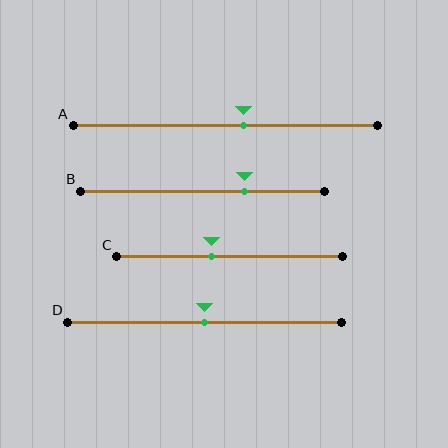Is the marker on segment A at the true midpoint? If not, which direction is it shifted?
No, the marker on segment A is shifted to the right by about 6% of the segment length.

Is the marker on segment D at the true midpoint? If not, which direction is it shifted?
Yes, the marker on segment D is at the true midpoint.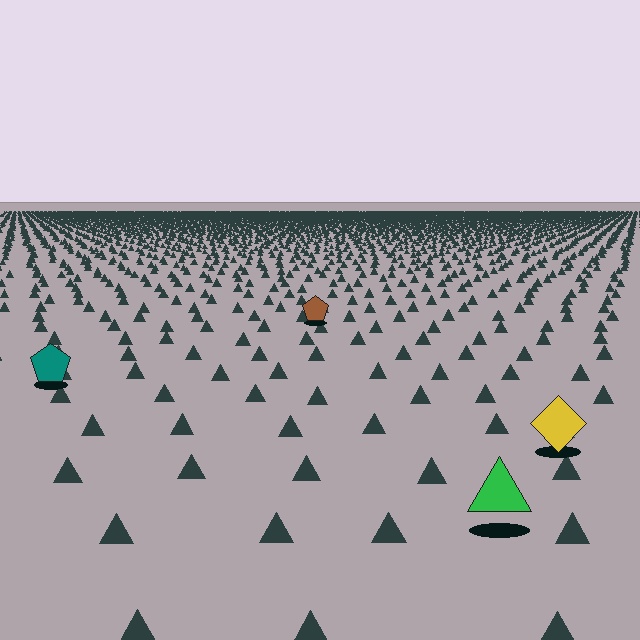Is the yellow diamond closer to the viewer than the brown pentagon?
Yes. The yellow diamond is closer — you can tell from the texture gradient: the ground texture is coarser near it.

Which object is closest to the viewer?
The green triangle is closest. The texture marks near it are larger and more spread out.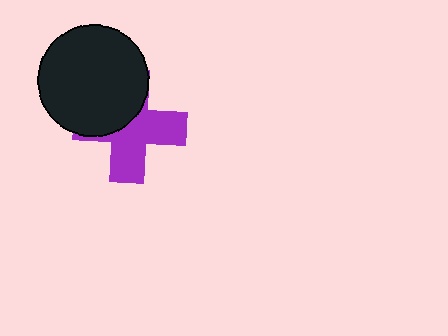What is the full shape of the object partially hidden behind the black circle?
The partially hidden object is a purple cross.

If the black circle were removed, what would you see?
You would see the complete purple cross.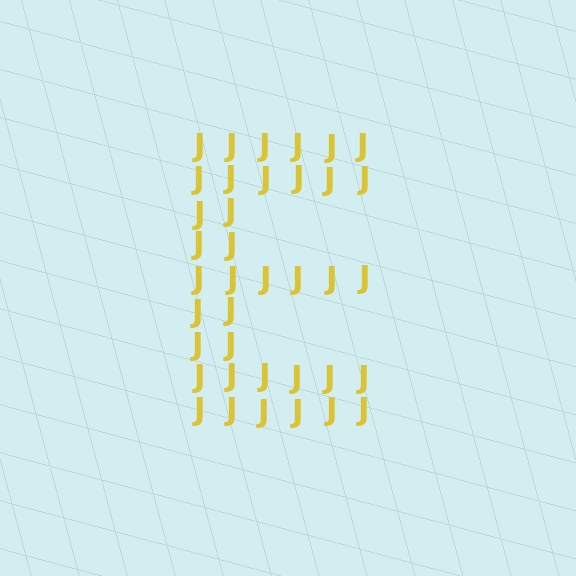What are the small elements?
The small elements are letter J's.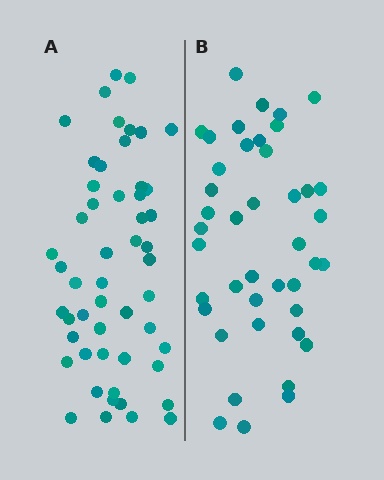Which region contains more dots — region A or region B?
Region A (the left region) has more dots.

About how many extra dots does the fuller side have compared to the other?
Region A has roughly 10 or so more dots than region B.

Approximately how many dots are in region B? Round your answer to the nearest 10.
About 40 dots. (The exact count is 42, which rounds to 40.)